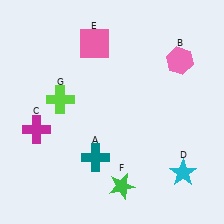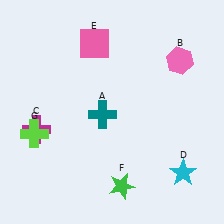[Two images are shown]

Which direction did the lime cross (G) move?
The lime cross (G) moved down.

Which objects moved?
The objects that moved are: the teal cross (A), the lime cross (G).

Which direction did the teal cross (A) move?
The teal cross (A) moved up.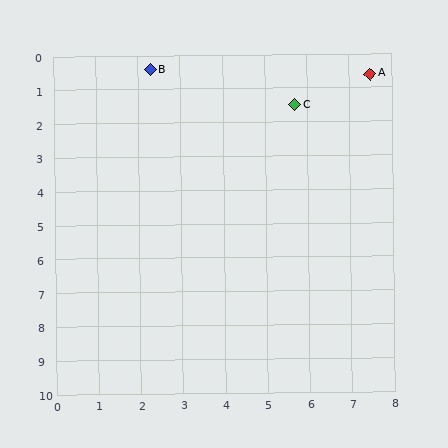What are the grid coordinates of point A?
Point A is at approximately (7.5, 0.6).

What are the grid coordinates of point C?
Point C is at approximately (5.7, 1.5).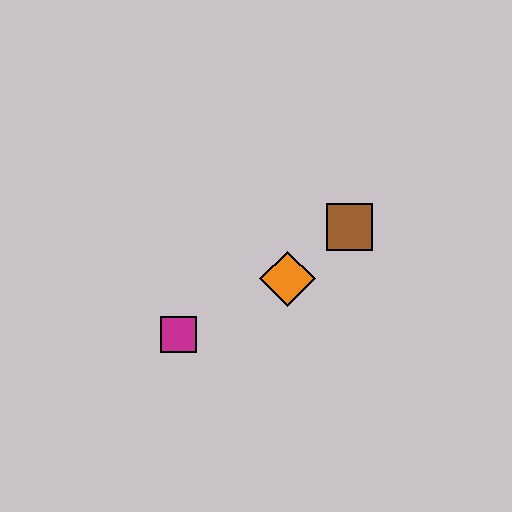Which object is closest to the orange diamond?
The brown square is closest to the orange diamond.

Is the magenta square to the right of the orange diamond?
No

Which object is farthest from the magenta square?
The brown square is farthest from the magenta square.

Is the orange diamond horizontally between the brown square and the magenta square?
Yes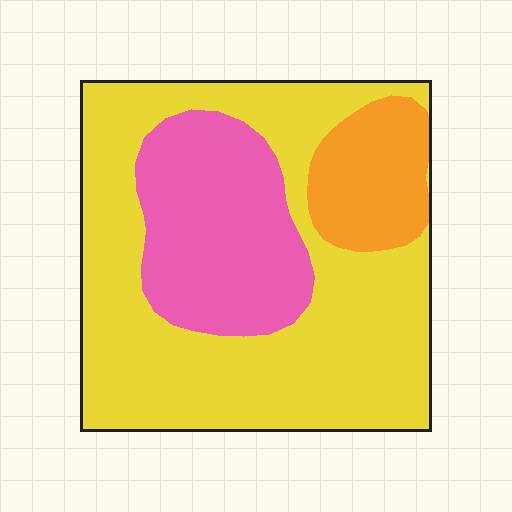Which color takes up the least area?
Orange, at roughly 15%.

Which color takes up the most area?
Yellow, at roughly 60%.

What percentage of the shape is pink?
Pink covers about 25% of the shape.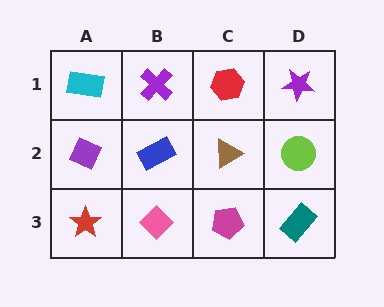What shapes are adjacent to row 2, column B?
A purple cross (row 1, column B), a pink diamond (row 3, column B), a purple diamond (row 2, column A), a brown triangle (row 2, column C).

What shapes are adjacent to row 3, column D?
A lime circle (row 2, column D), a magenta pentagon (row 3, column C).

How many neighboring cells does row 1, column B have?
3.